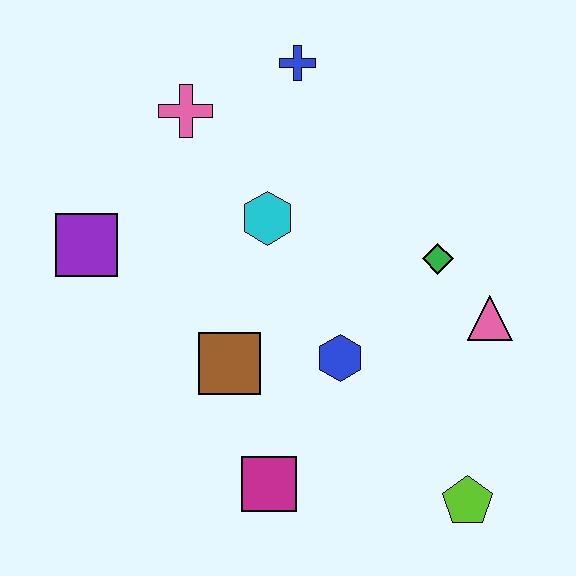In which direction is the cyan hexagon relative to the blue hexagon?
The cyan hexagon is above the blue hexagon.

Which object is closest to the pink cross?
The blue cross is closest to the pink cross.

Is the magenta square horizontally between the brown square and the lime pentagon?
Yes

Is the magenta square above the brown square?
No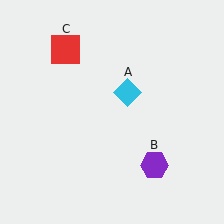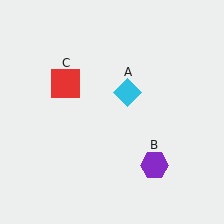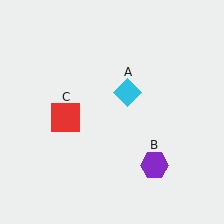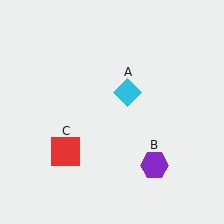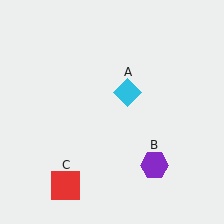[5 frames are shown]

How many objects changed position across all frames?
1 object changed position: red square (object C).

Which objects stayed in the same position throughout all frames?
Cyan diamond (object A) and purple hexagon (object B) remained stationary.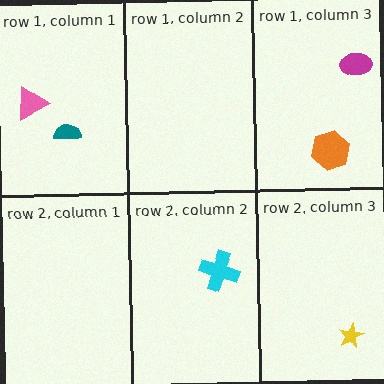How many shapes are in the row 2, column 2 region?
1.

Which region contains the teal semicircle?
The row 1, column 1 region.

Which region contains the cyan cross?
The row 2, column 2 region.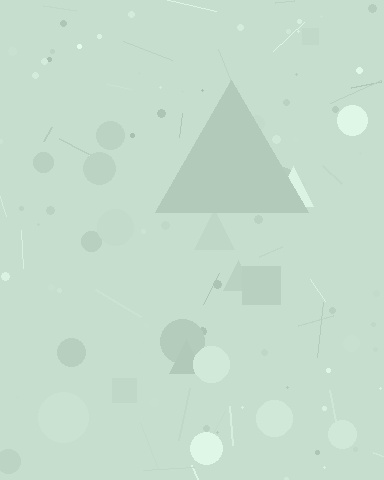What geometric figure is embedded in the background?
A triangle is embedded in the background.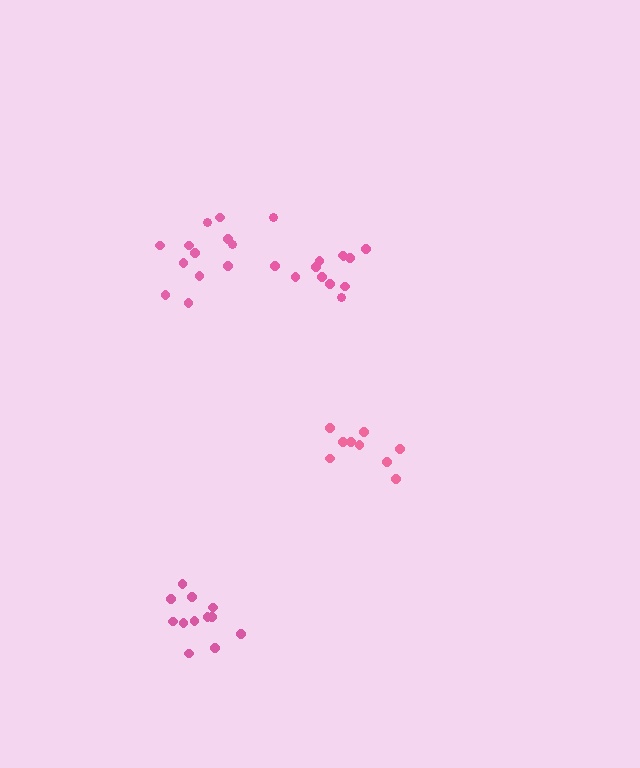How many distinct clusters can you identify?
There are 4 distinct clusters.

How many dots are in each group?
Group 1: 12 dots, Group 2: 12 dots, Group 3: 13 dots, Group 4: 11 dots (48 total).